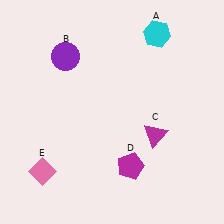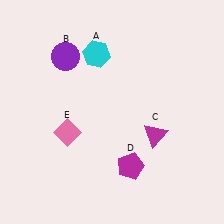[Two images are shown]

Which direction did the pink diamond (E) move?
The pink diamond (E) moved up.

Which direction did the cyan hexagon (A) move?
The cyan hexagon (A) moved left.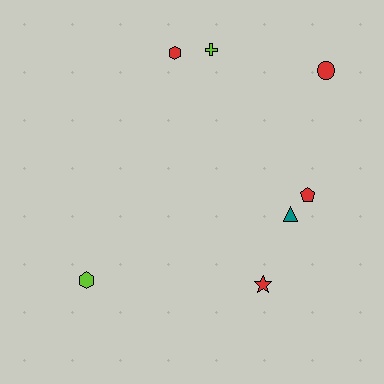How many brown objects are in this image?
There are no brown objects.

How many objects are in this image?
There are 7 objects.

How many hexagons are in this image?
There are 2 hexagons.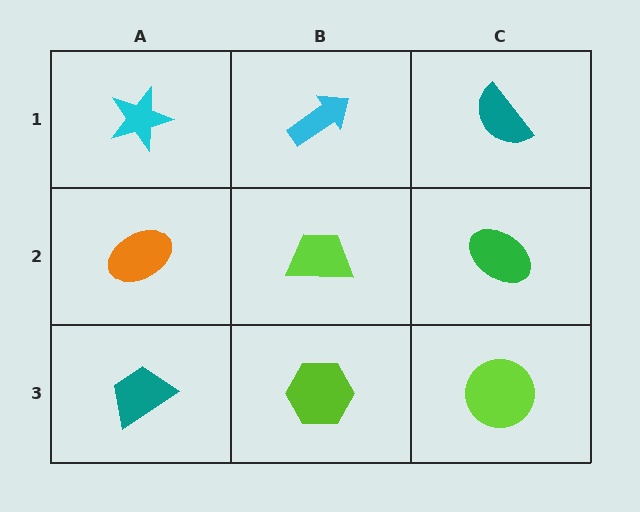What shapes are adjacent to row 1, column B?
A lime trapezoid (row 2, column B), a cyan star (row 1, column A), a teal semicircle (row 1, column C).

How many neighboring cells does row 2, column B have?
4.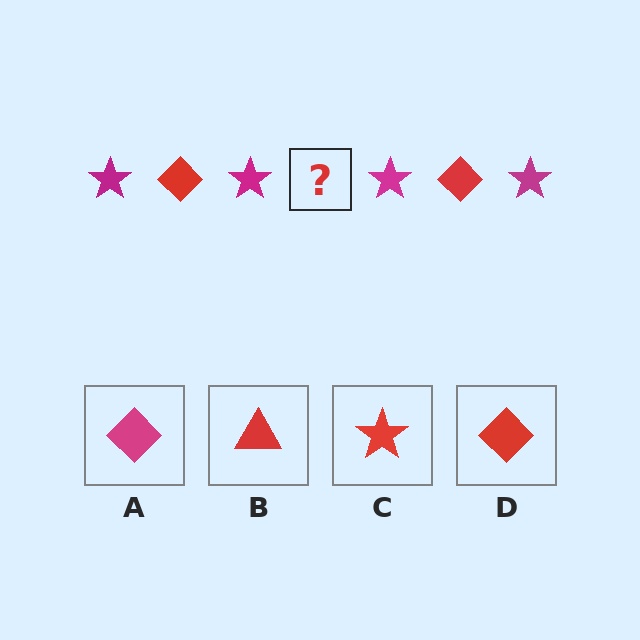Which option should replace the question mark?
Option D.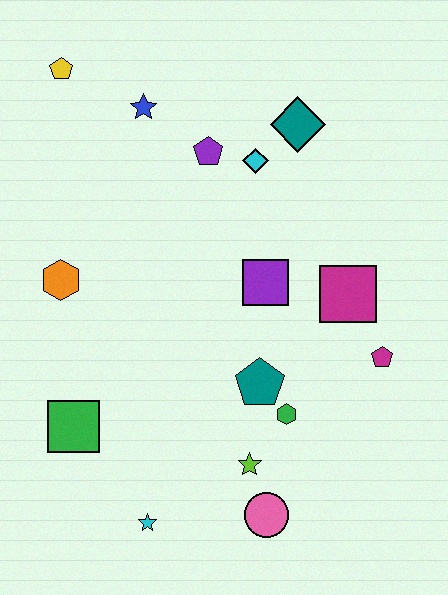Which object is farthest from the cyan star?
The yellow pentagon is farthest from the cyan star.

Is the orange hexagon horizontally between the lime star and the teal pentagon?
No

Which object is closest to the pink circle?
The lime star is closest to the pink circle.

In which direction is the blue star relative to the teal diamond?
The blue star is to the left of the teal diamond.